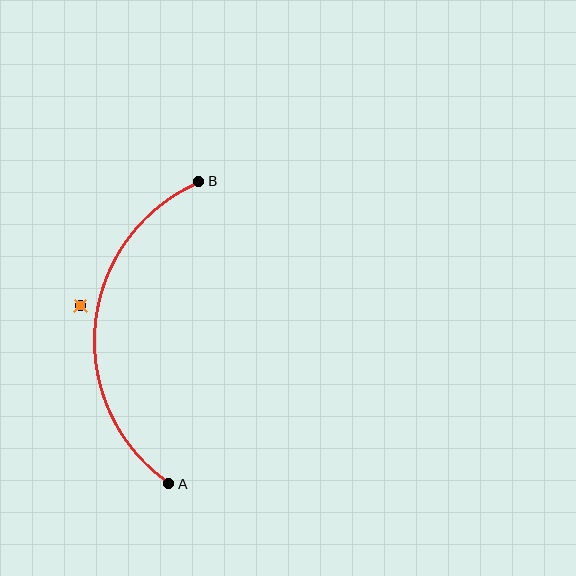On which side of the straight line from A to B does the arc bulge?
The arc bulges to the left of the straight line connecting A and B.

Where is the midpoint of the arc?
The arc midpoint is the point on the curve farthest from the straight line joining A and B. It sits to the left of that line.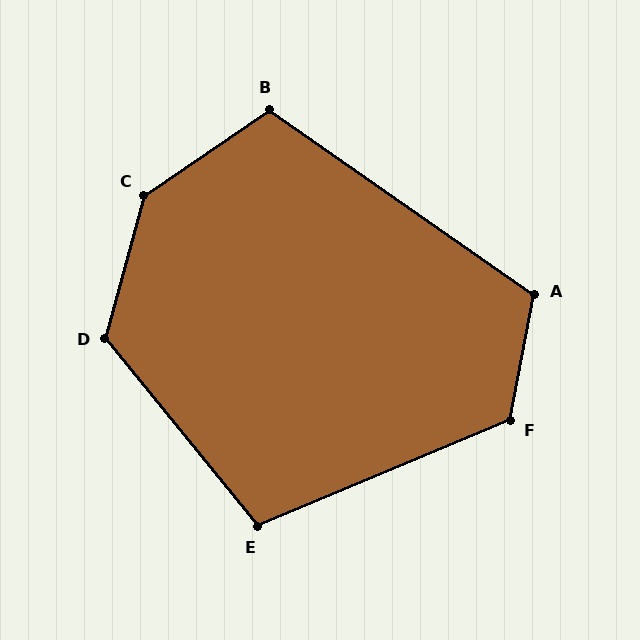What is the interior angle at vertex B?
Approximately 111 degrees (obtuse).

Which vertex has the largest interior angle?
C, at approximately 139 degrees.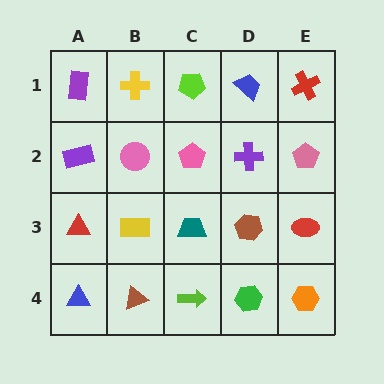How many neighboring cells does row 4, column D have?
3.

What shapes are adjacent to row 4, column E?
A red ellipse (row 3, column E), a green hexagon (row 4, column D).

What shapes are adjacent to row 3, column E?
A pink pentagon (row 2, column E), an orange hexagon (row 4, column E), a brown hexagon (row 3, column D).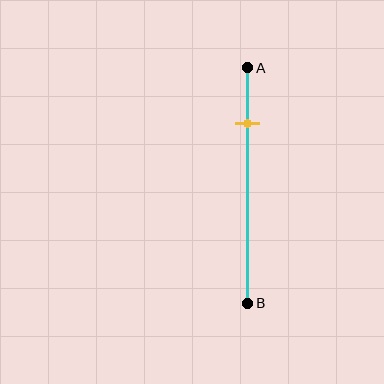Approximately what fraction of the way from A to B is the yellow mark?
The yellow mark is approximately 25% of the way from A to B.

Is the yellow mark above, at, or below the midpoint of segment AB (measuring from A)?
The yellow mark is above the midpoint of segment AB.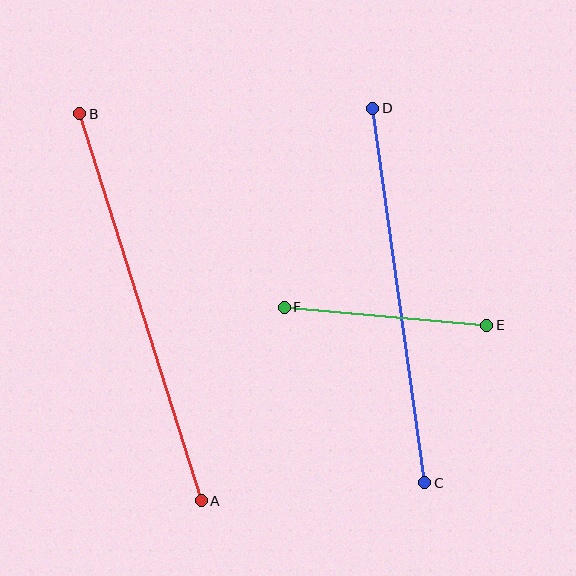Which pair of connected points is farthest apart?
Points A and B are farthest apart.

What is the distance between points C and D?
The distance is approximately 378 pixels.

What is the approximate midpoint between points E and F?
The midpoint is at approximately (385, 316) pixels.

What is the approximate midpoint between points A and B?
The midpoint is at approximately (140, 307) pixels.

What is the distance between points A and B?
The distance is approximately 406 pixels.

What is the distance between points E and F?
The distance is approximately 203 pixels.